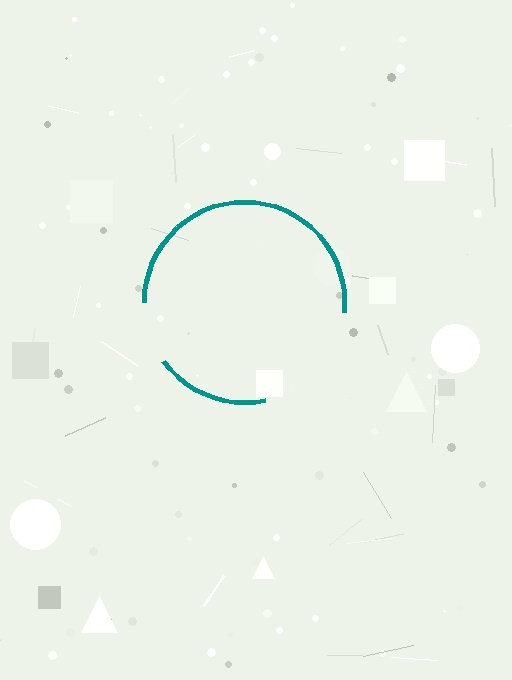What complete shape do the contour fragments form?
The contour fragments form a circle.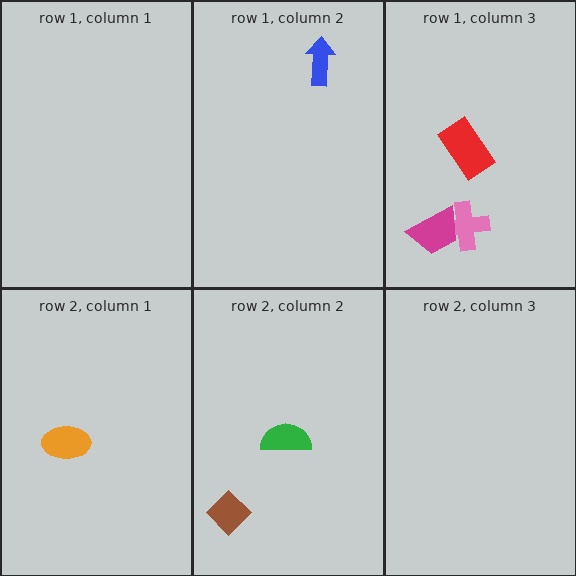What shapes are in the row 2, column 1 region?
The orange ellipse.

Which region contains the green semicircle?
The row 2, column 2 region.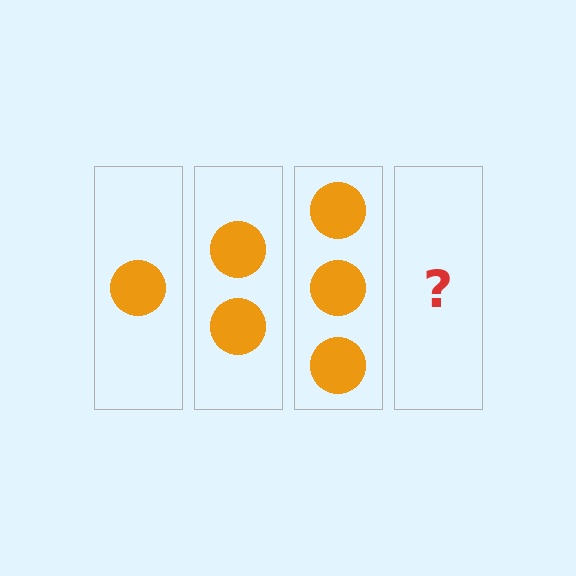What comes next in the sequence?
The next element should be 4 circles.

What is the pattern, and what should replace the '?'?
The pattern is that each step adds one more circle. The '?' should be 4 circles.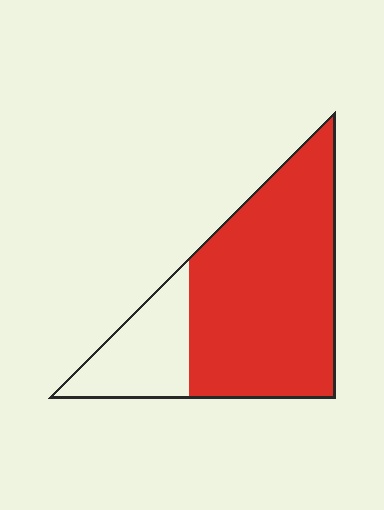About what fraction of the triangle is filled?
About three quarters (3/4).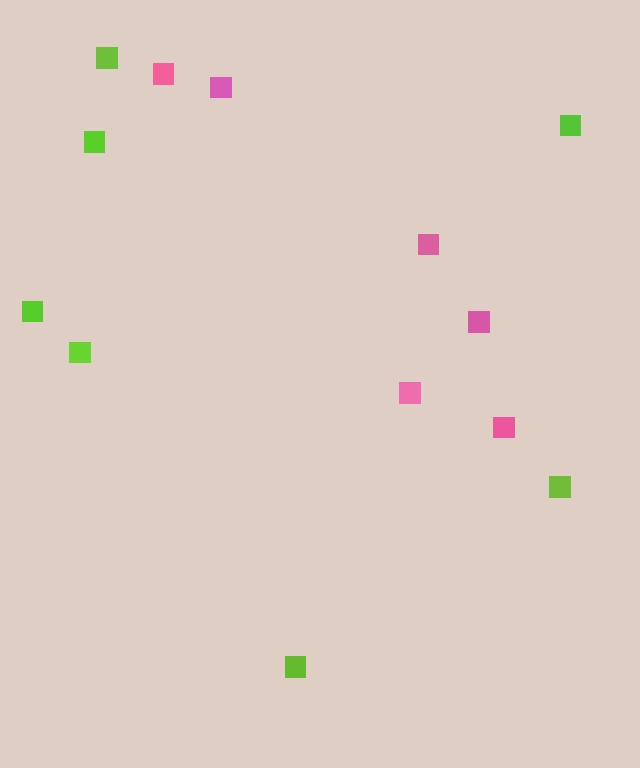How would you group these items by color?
There are 2 groups: one group of lime squares (7) and one group of pink squares (6).